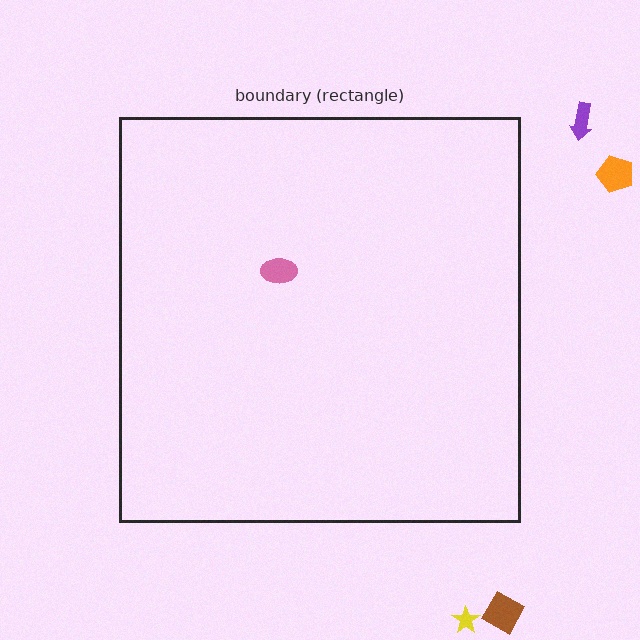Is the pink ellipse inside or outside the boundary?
Inside.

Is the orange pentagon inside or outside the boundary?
Outside.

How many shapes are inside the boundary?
1 inside, 4 outside.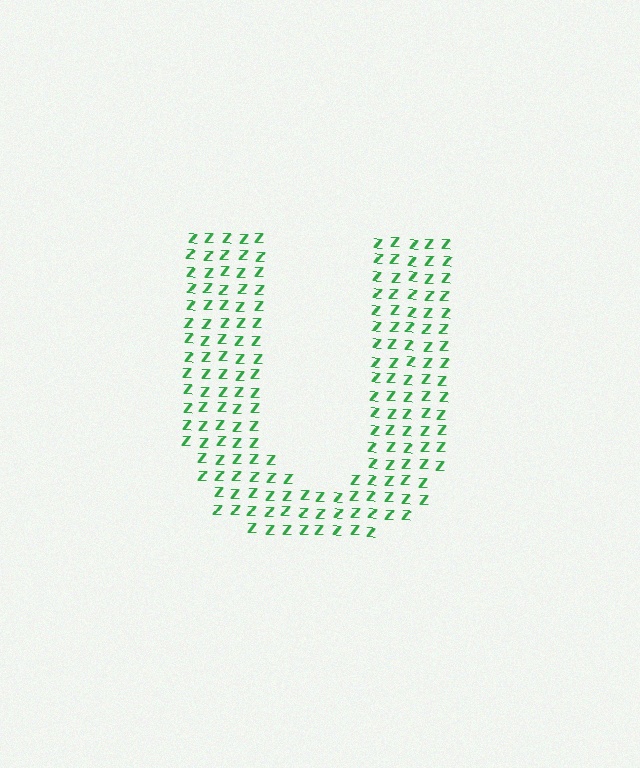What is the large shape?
The large shape is the letter U.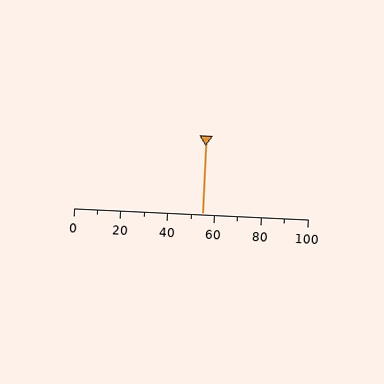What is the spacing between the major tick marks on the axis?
The major ticks are spaced 20 apart.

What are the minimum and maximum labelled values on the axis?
The axis runs from 0 to 100.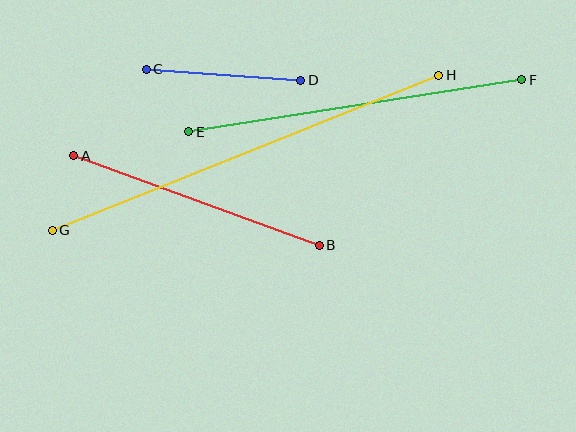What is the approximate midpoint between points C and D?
The midpoint is at approximately (223, 75) pixels.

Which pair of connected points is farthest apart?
Points G and H are farthest apart.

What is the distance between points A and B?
The distance is approximately 261 pixels.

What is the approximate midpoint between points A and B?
The midpoint is at approximately (196, 200) pixels.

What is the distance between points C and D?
The distance is approximately 155 pixels.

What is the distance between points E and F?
The distance is approximately 337 pixels.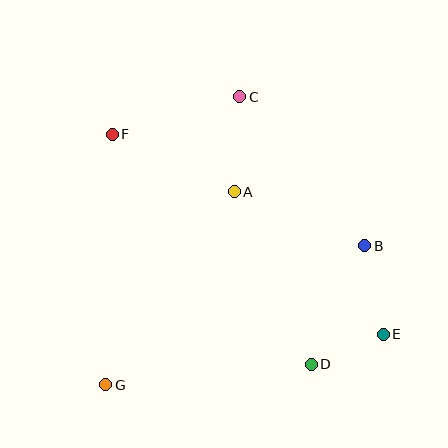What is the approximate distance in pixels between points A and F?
The distance between A and F is approximately 135 pixels.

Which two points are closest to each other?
Points D and E are closest to each other.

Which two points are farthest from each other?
Points E and F are farthest from each other.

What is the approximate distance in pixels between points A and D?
The distance between A and D is approximately 189 pixels.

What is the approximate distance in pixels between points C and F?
The distance between C and F is approximately 133 pixels.